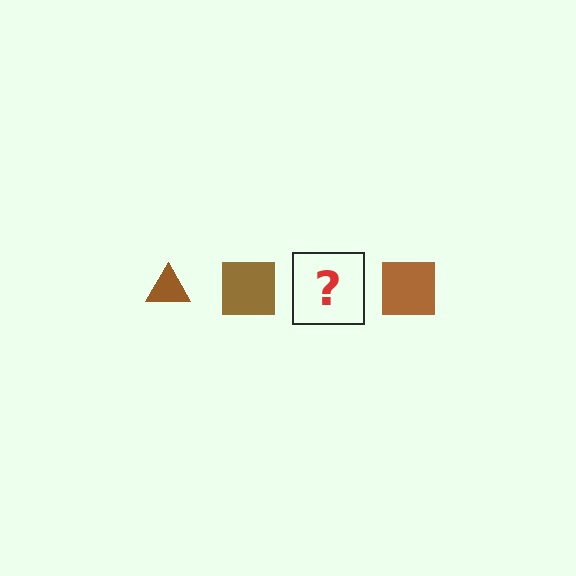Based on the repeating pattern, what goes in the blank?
The blank should be a brown triangle.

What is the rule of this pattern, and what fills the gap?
The rule is that the pattern cycles through triangle, square shapes in brown. The gap should be filled with a brown triangle.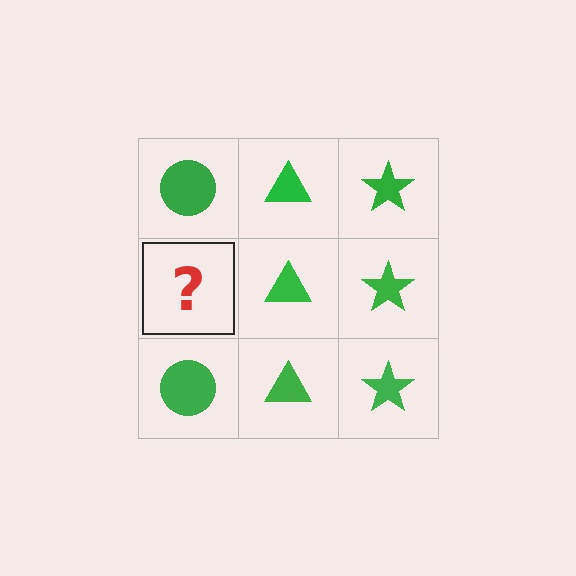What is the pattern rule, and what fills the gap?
The rule is that each column has a consistent shape. The gap should be filled with a green circle.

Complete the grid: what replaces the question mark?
The question mark should be replaced with a green circle.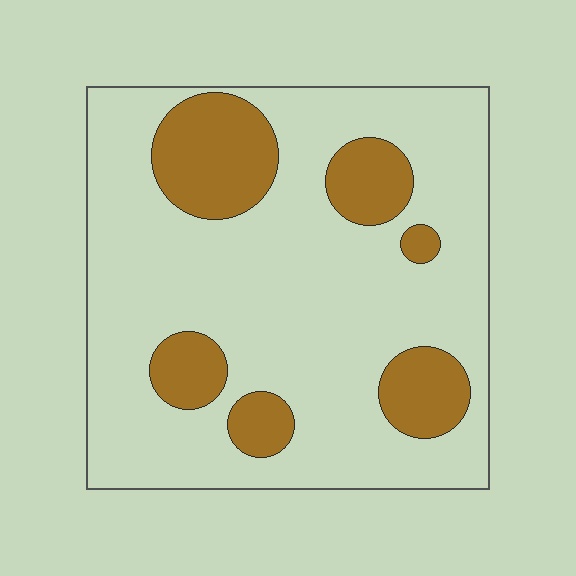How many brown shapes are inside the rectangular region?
6.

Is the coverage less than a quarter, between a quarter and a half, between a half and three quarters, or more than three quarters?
Less than a quarter.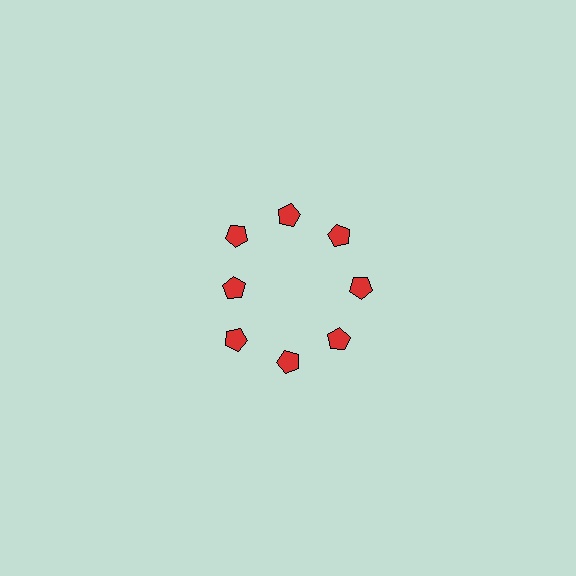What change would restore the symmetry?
The symmetry would be restored by moving it outward, back onto the ring so that all 8 pentagons sit at equal angles and equal distance from the center.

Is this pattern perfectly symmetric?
No. The 8 red pentagons are arranged in a ring, but one element near the 9 o'clock position is pulled inward toward the center, breaking the 8-fold rotational symmetry.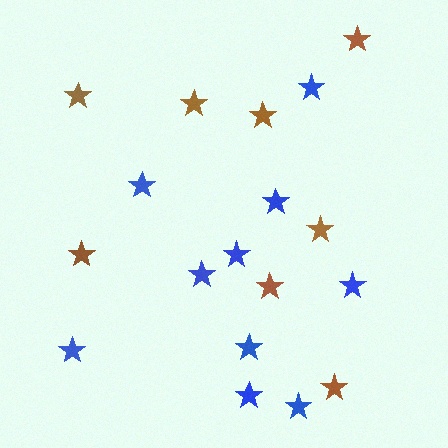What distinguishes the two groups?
There are 2 groups: one group of blue stars (10) and one group of brown stars (8).